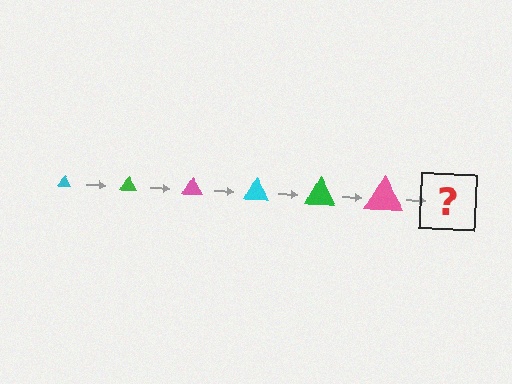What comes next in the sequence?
The next element should be a cyan triangle, larger than the previous one.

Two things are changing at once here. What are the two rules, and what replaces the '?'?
The two rules are that the triangle grows larger each step and the color cycles through cyan, green, and pink. The '?' should be a cyan triangle, larger than the previous one.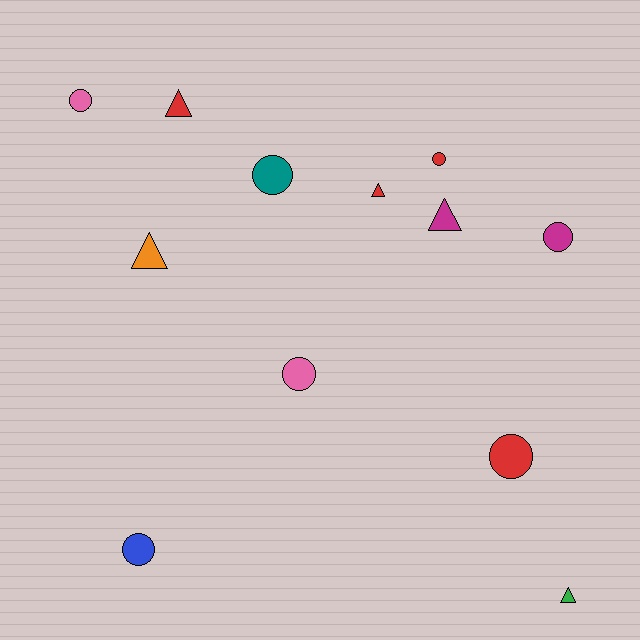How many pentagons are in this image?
There are no pentagons.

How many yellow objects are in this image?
There are no yellow objects.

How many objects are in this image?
There are 12 objects.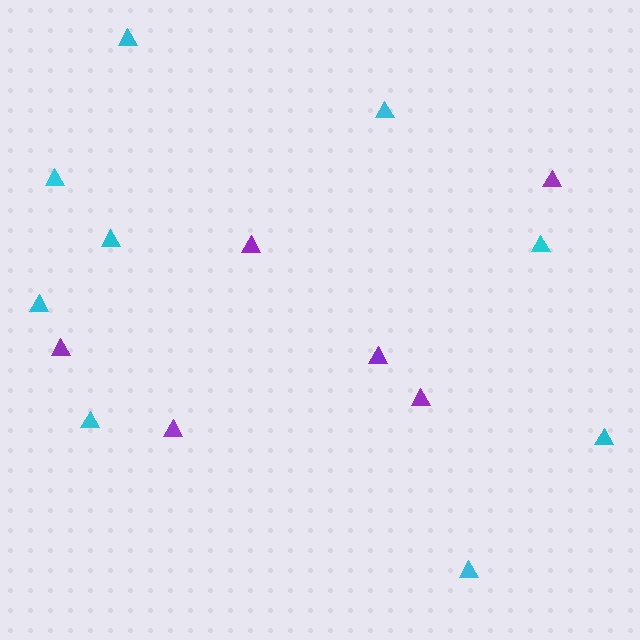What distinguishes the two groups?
There are 2 groups: one group of cyan triangles (9) and one group of purple triangles (6).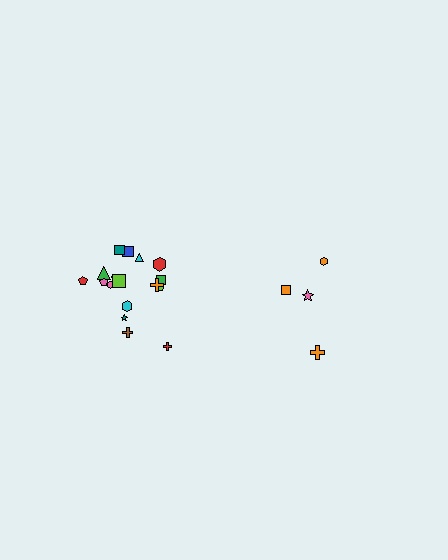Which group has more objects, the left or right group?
The left group.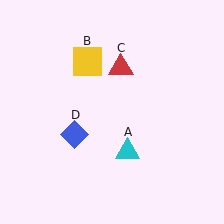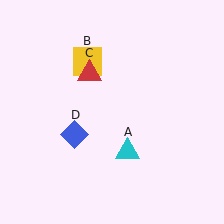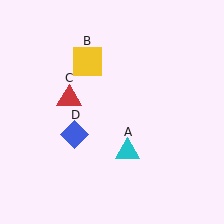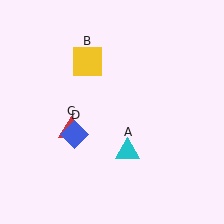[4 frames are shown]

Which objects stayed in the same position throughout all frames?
Cyan triangle (object A) and yellow square (object B) and blue diamond (object D) remained stationary.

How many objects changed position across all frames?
1 object changed position: red triangle (object C).